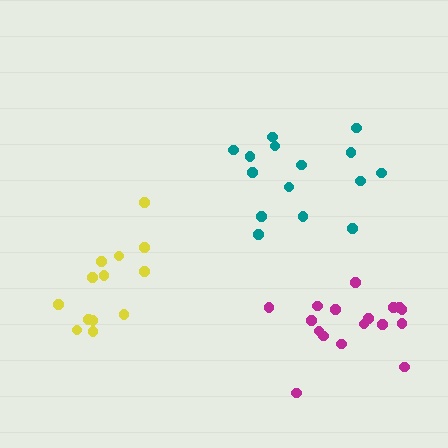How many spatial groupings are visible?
There are 3 spatial groupings.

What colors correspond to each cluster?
The clusters are colored: teal, magenta, yellow.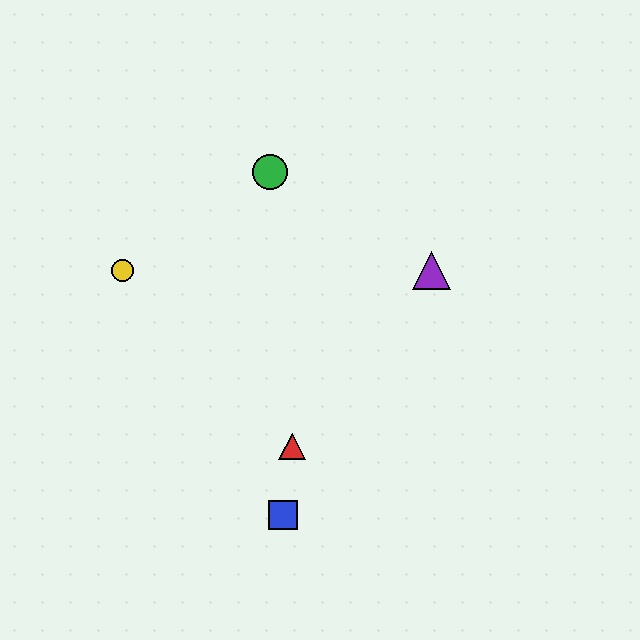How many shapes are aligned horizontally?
2 shapes (the yellow circle, the purple triangle) are aligned horizontally.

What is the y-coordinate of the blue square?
The blue square is at y≈515.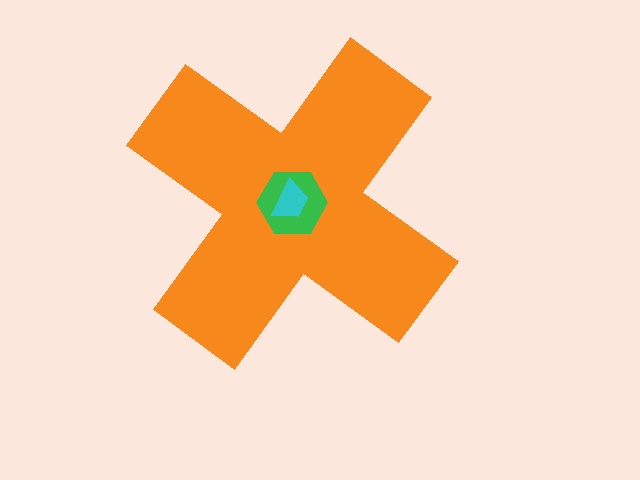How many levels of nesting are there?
3.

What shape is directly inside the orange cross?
The green hexagon.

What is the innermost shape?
The cyan trapezoid.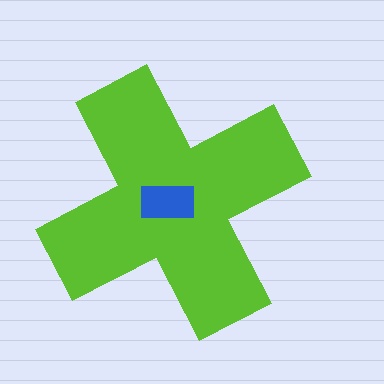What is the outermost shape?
The lime cross.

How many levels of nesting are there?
2.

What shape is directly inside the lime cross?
The blue rectangle.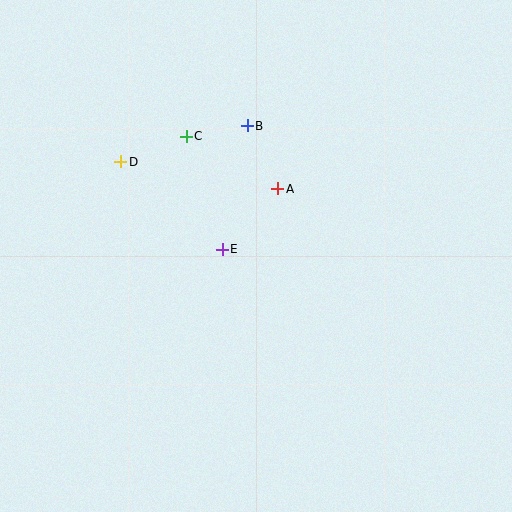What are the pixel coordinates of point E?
Point E is at (222, 249).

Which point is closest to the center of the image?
Point E at (222, 249) is closest to the center.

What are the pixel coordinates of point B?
Point B is at (247, 126).